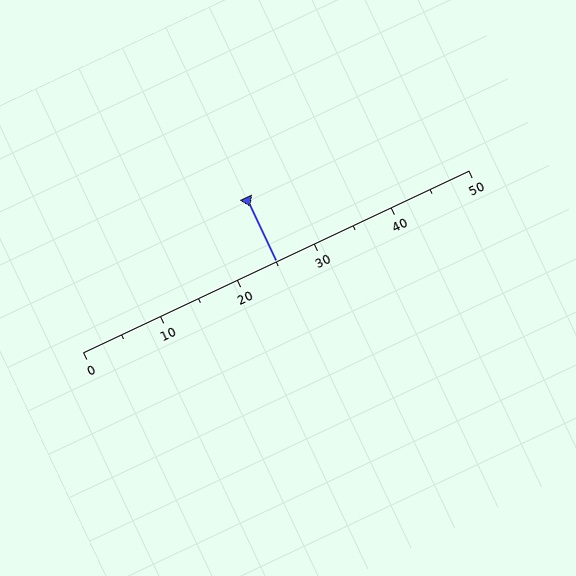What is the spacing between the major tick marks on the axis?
The major ticks are spaced 10 apart.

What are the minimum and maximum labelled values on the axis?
The axis runs from 0 to 50.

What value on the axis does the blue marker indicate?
The marker indicates approximately 25.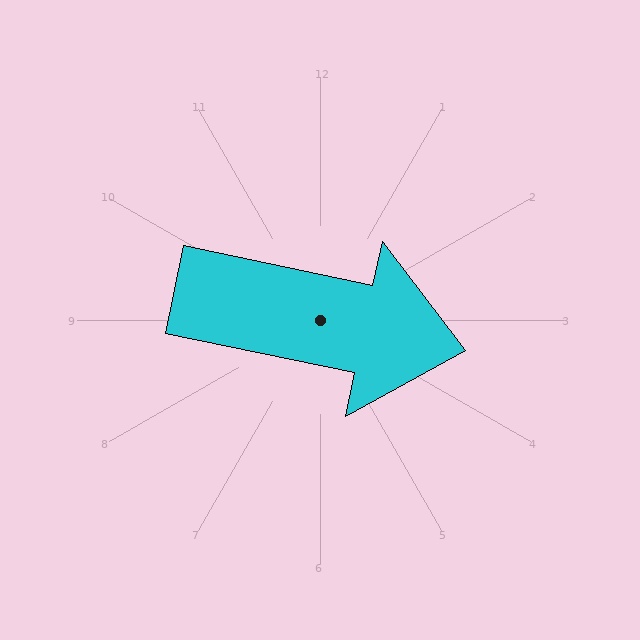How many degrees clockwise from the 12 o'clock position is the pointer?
Approximately 102 degrees.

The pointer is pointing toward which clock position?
Roughly 3 o'clock.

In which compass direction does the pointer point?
East.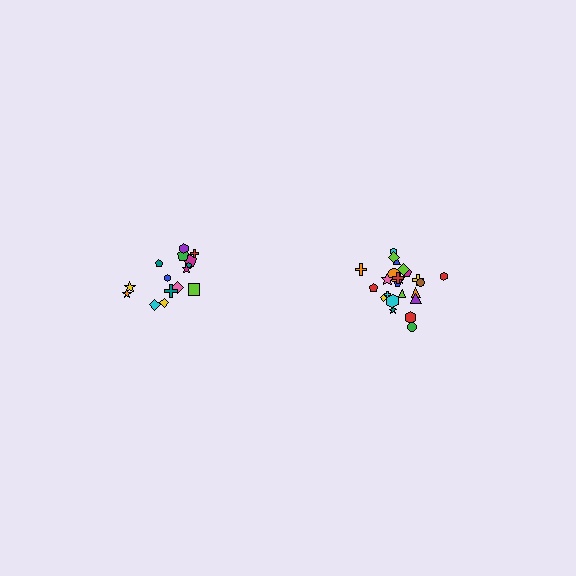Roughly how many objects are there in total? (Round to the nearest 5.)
Roughly 40 objects in total.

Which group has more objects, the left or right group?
The right group.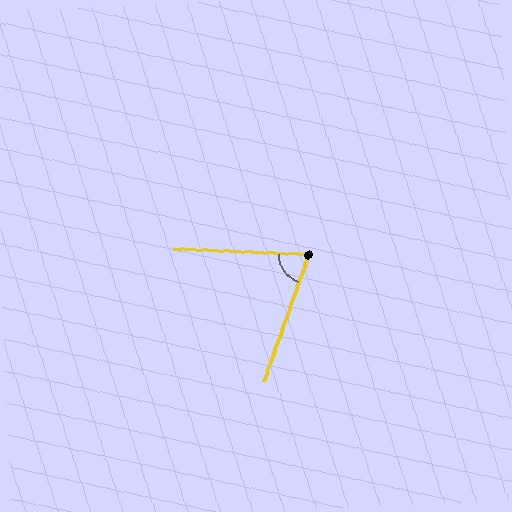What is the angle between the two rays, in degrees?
Approximately 73 degrees.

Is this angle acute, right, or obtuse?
It is acute.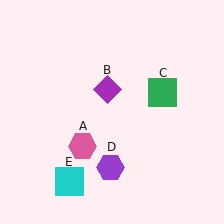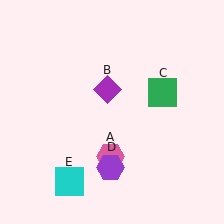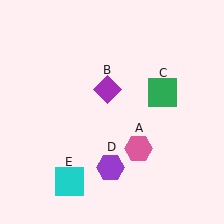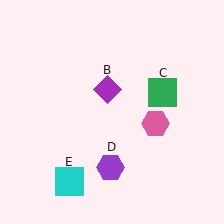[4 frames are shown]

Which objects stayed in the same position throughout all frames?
Purple diamond (object B) and green square (object C) and purple hexagon (object D) and cyan square (object E) remained stationary.